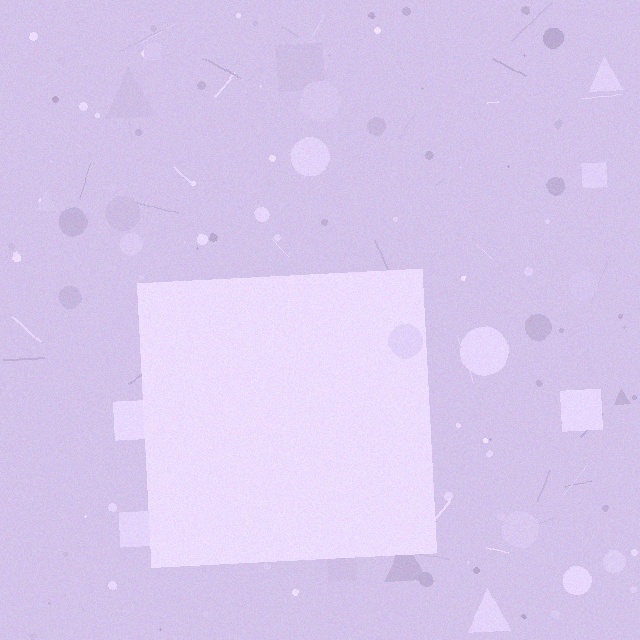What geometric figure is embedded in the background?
A square is embedded in the background.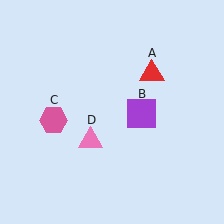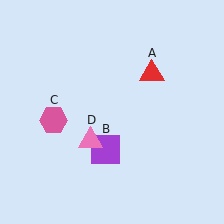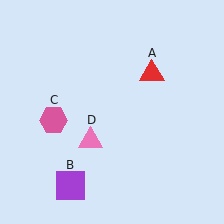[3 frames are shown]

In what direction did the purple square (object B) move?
The purple square (object B) moved down and to the left.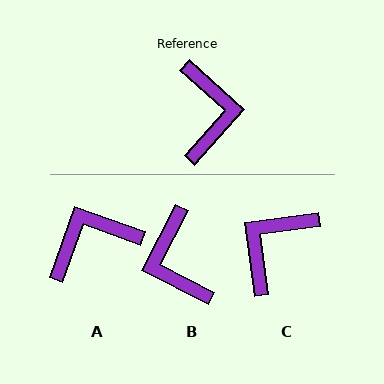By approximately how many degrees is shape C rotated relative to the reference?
Approximately 140 degrees counter-clockwise.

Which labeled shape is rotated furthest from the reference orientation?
B, about 165 degrees away.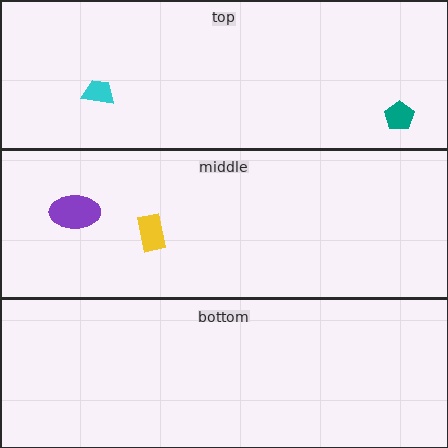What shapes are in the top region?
The cyan trapezoid, the teal pentagon.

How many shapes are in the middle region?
2.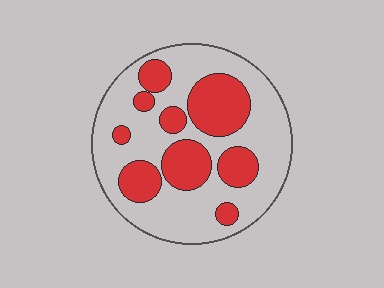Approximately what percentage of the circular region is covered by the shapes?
Approximately 35%.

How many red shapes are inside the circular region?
9.